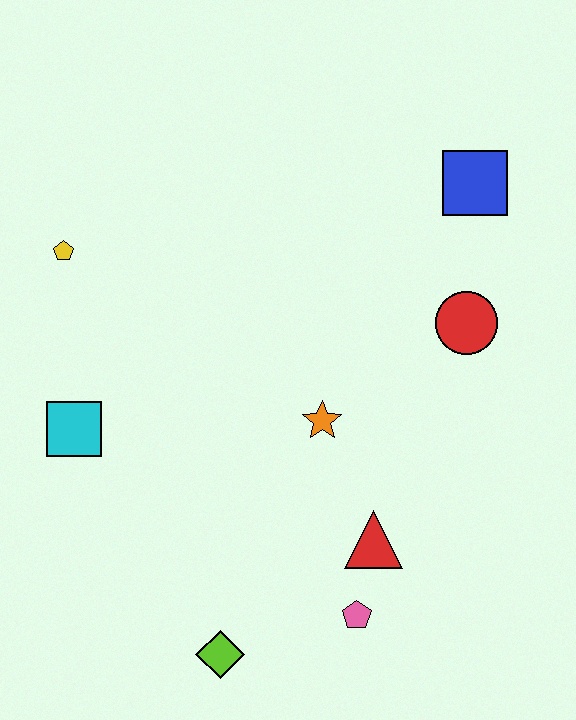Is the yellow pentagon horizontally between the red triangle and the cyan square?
No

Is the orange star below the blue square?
Yes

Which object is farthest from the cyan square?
The blue square is farthest from the cyan square.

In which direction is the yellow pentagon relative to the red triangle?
The yellow pentagon is to the left of the red triangle.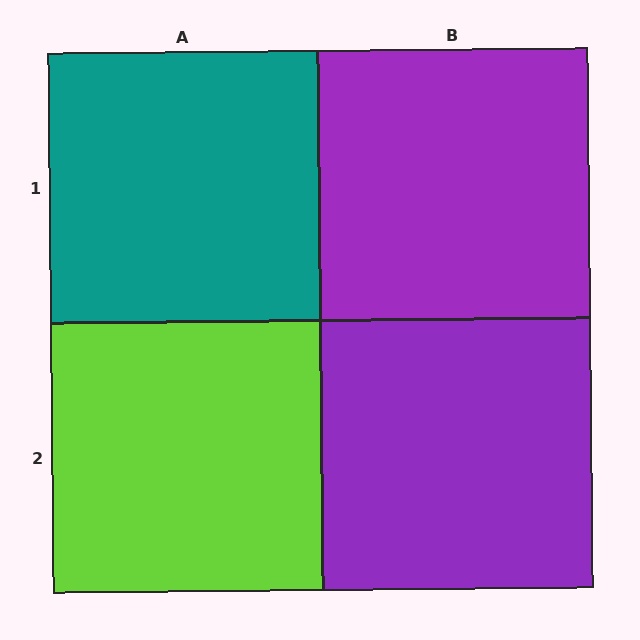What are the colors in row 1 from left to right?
Teal, purple.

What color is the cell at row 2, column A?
Lime.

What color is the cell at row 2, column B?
Purple.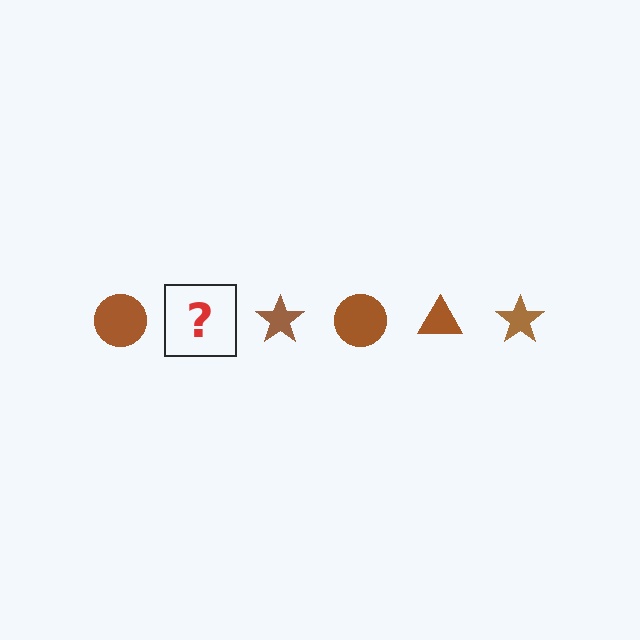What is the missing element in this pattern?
The missing element is a brown triangle.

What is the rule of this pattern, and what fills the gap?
The rule is that the pattern cycles through circle, triangle, star shapes in brown. The gap should be filled with a brown triangle.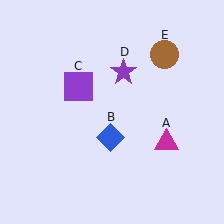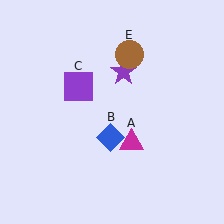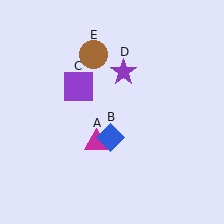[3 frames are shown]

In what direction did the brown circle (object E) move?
The brown circle (object E) moved left.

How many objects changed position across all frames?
2 objects changed position: magenta triangle (object A), brown circle (object E).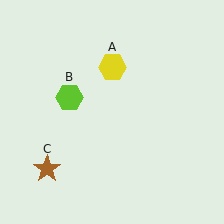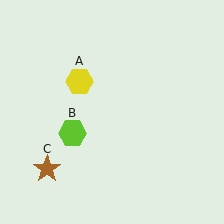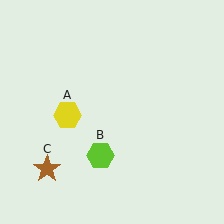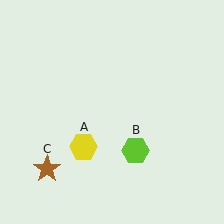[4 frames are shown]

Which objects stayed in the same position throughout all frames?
Brown star (object C) remained stationary.